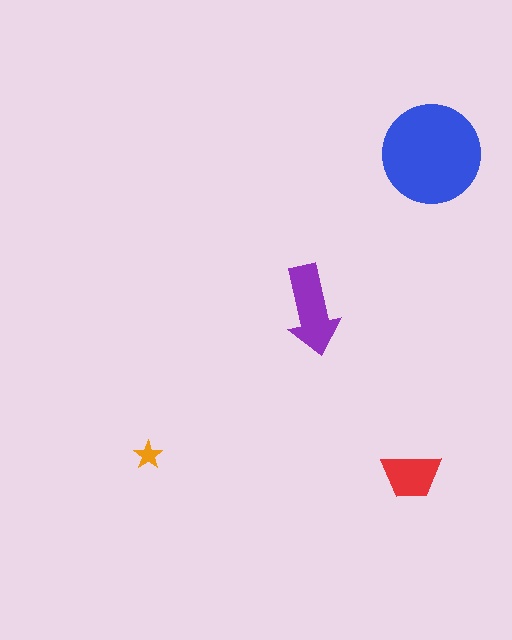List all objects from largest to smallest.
The blue circle, the purple arrow, the red trapezoid, the orange star.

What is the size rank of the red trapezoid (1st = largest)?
3rd.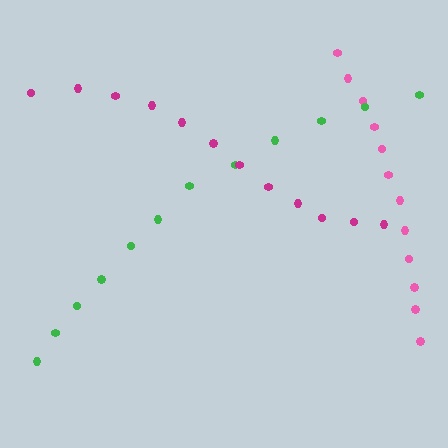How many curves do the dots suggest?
There are 3 distinct paths.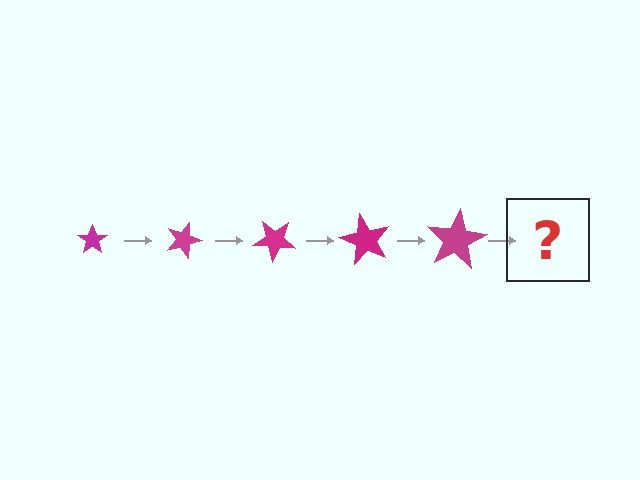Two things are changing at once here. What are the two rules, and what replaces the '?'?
The two rules are that the star grows larger each step and it rotates 20 degrees each step. The '?' should be a star, larger than the previous one and rotated 100 degrees from the start.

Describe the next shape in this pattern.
It should be a star, larger than the previous one and rotated 100 degrees from the start.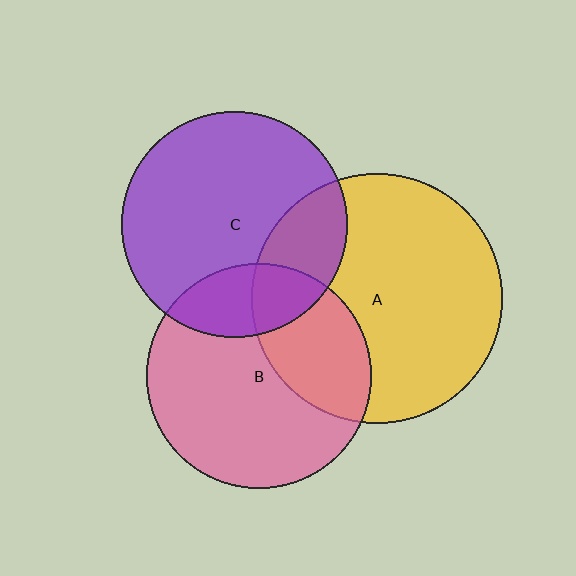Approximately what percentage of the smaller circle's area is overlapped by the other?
Approximately 30%.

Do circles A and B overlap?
Yes.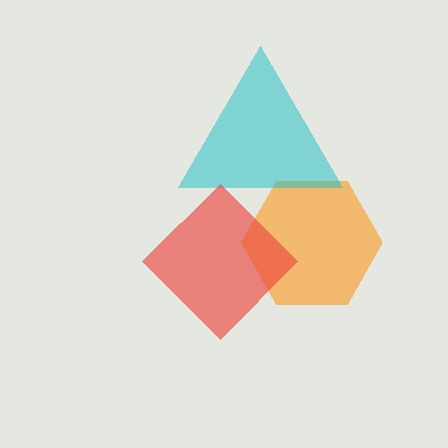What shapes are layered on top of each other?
The layered shapes are: an orange hexagon, a cyan triangle, a red diamond.